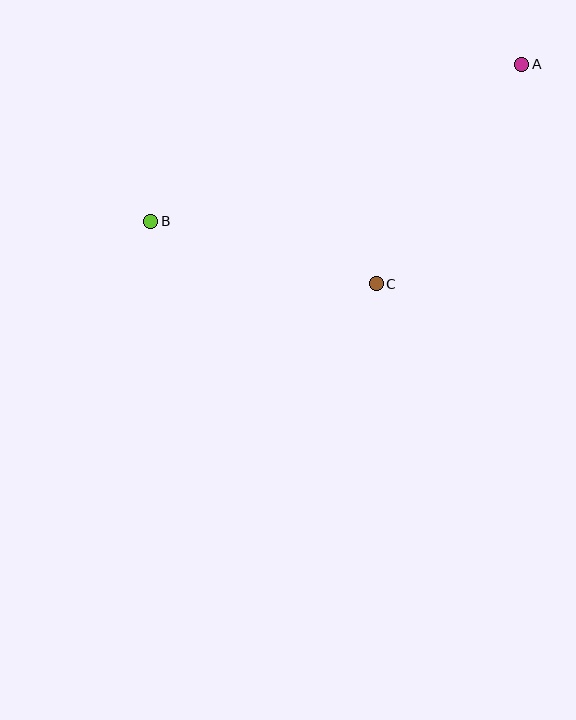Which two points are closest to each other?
Points B and C are closest to each other.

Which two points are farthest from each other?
Points A and B are farthest from each other.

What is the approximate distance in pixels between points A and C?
The distance between A and C is approximately 263 pixels.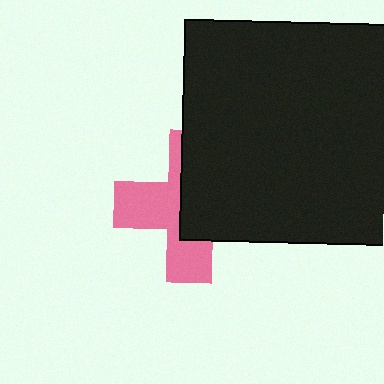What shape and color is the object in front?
The object in front is a black square.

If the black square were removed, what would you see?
You would see the complete pink cross.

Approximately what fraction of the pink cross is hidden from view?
Roughly 52% of the pink cross is hidden behind the black square.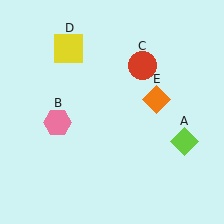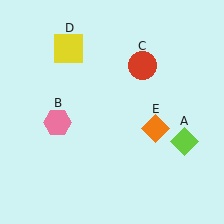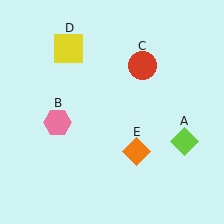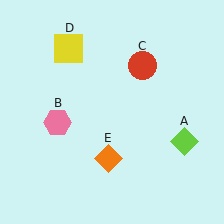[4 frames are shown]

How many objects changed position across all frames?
1 object changed position: orange diamond (object E).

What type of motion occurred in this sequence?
The orange diamond (object E) rotated clockwise around the center of the scene.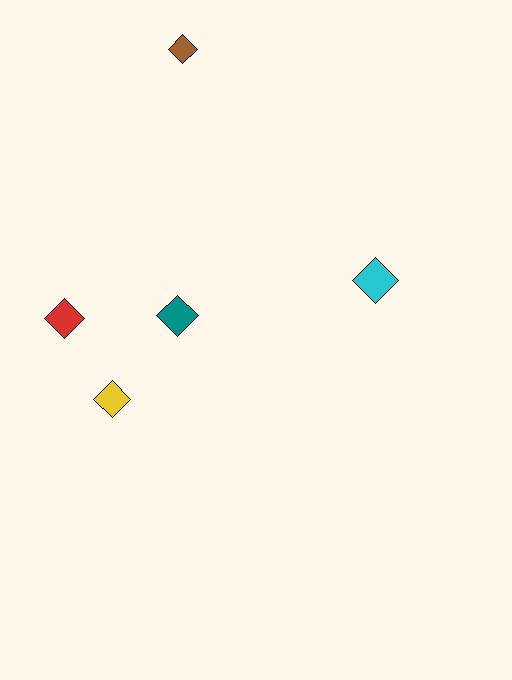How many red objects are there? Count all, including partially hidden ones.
There is 1 red object.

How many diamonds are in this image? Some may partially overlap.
There are 5 diamonds.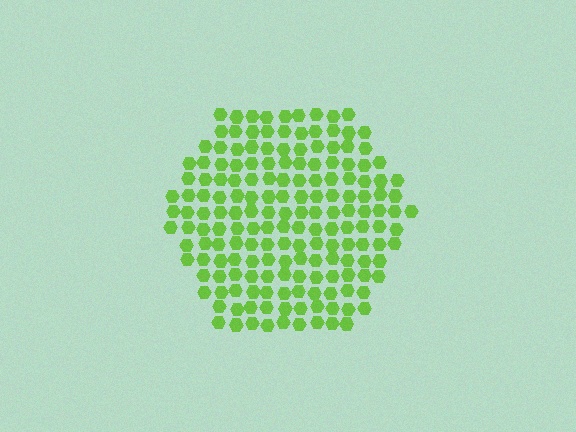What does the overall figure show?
The overall figure shows a hexagon.